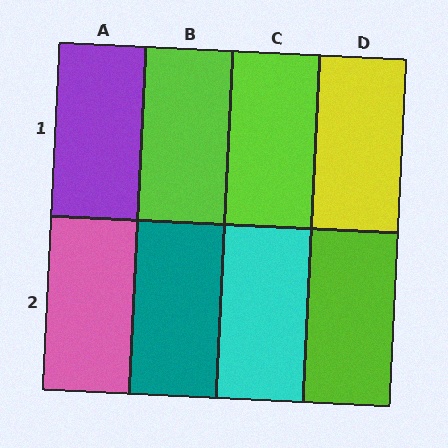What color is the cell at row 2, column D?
Lime.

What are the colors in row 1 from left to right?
Purple, lime, lime, yellow.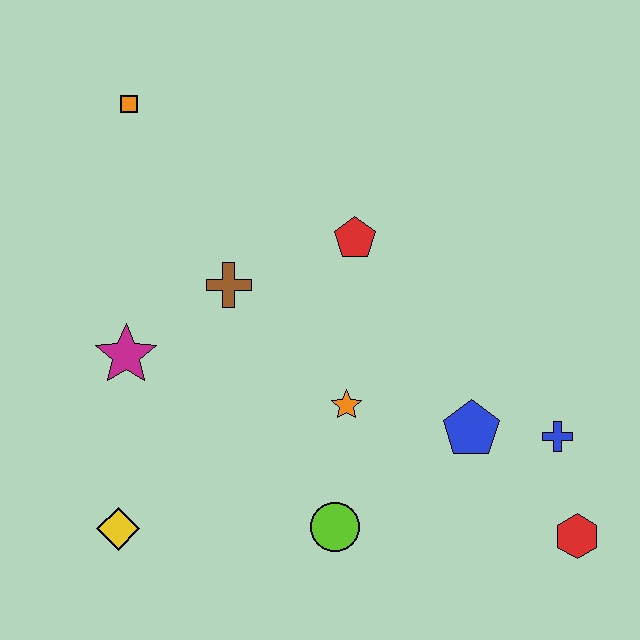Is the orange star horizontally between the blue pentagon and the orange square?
Yes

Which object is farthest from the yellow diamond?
The red hexagon is farthest from the yellow diamond.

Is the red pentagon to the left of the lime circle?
No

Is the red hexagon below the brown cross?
Yes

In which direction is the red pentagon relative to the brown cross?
The red pentagon is to the right of the brown cross.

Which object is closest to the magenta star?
The brown cross is closest to the magenta star.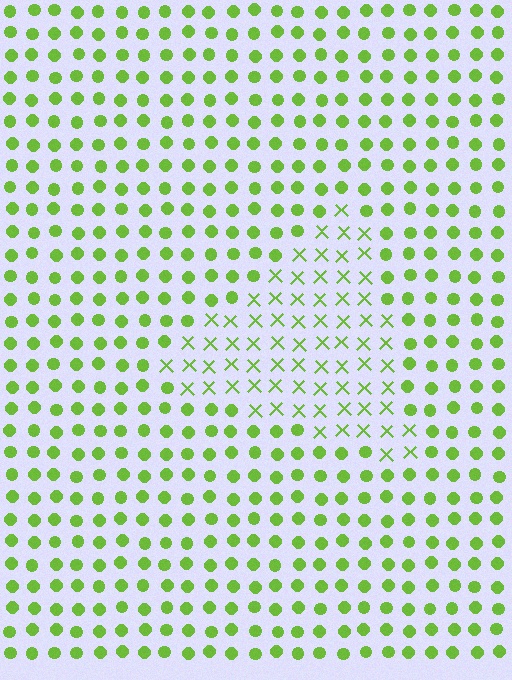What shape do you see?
I see a triangle.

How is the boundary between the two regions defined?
The boundary is defined by a change in element shape: X marks inside vs. circles outside. All elements share the same color and spacing.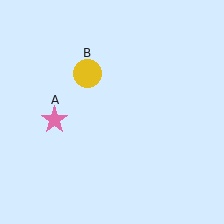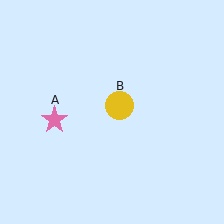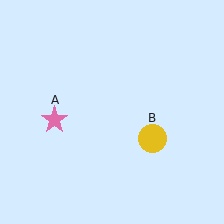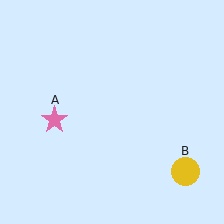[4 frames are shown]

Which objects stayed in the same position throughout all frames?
Pink star (object A) remained stationary.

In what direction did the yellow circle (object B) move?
The yellow circle (object B) moved down and to the right.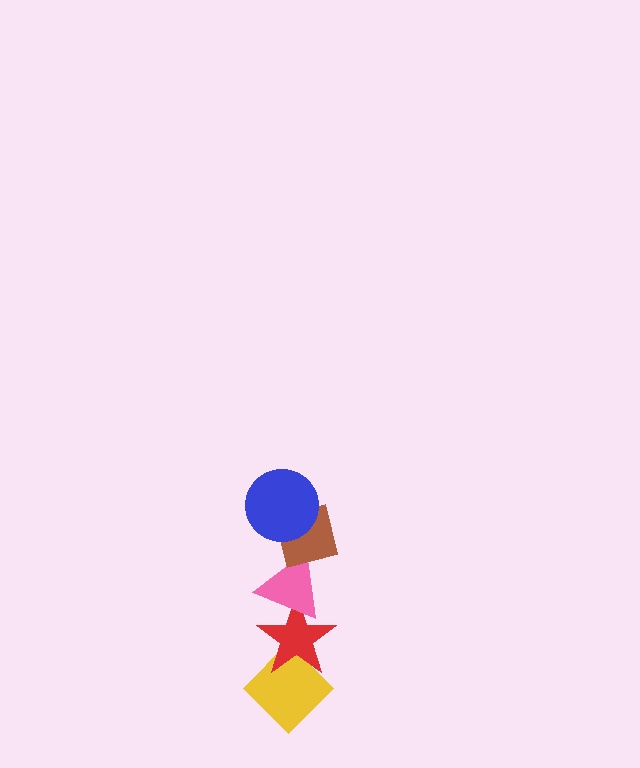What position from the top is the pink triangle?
The pink triangle is 3rd from the top.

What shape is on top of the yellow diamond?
The red star is on top of the yellow diamond.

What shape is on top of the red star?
The pink triangle is on top of the red star.